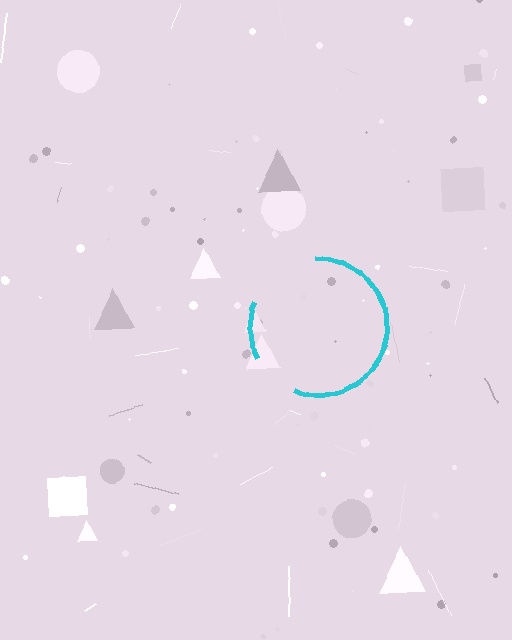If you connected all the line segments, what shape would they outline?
They would outline a circle.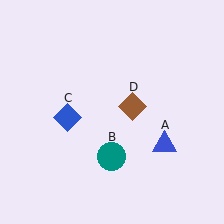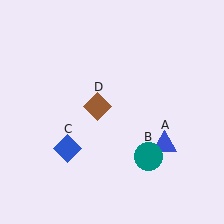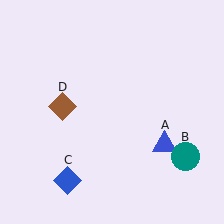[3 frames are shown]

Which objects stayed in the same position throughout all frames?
Blue triangle (object A) remained stationary.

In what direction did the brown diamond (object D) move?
The brown diamond (object D) moved left.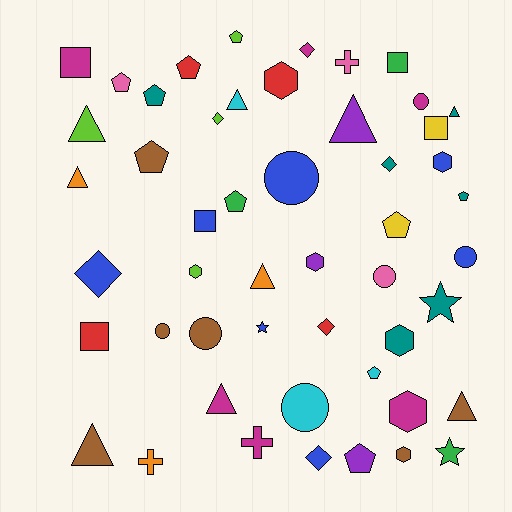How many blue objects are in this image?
There are 7 blue objects.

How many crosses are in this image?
There are 3 crosses.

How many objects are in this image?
There are 50 objects.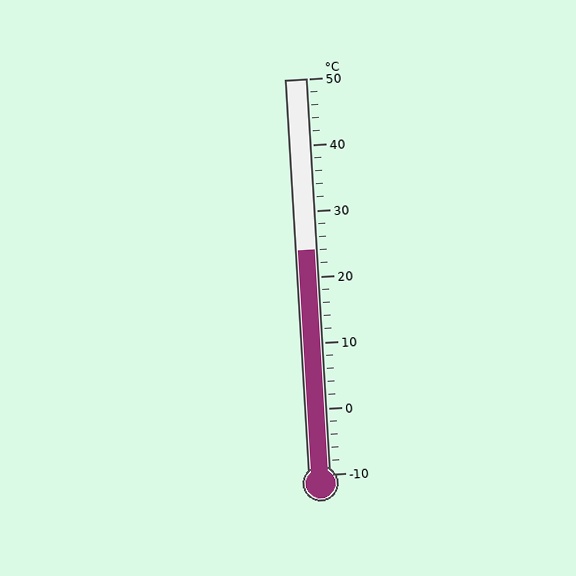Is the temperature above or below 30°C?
The temperature is below 30°C.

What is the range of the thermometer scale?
The thermometer scale ranges from -10°C to 50°C.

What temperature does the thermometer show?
The thermometer shows approximately 24°C.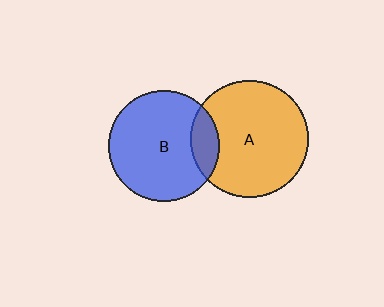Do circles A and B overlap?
Yes.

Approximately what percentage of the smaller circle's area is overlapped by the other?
Approximately 15%.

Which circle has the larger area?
Circle A (orange).